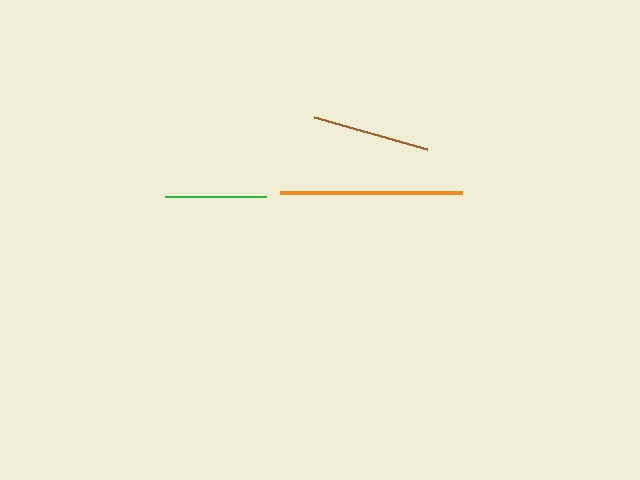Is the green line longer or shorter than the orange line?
The orange line is longer than the green line.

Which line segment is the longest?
The orange line is the longest at approximately 182 pixels.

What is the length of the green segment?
The green segment is approximately 101 pixels long.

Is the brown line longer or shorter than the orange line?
The orange line is longer than the brown line.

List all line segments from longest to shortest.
From longest to shortest: orange, brown, green.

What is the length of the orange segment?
The orange segment is approximately 182 pixels long.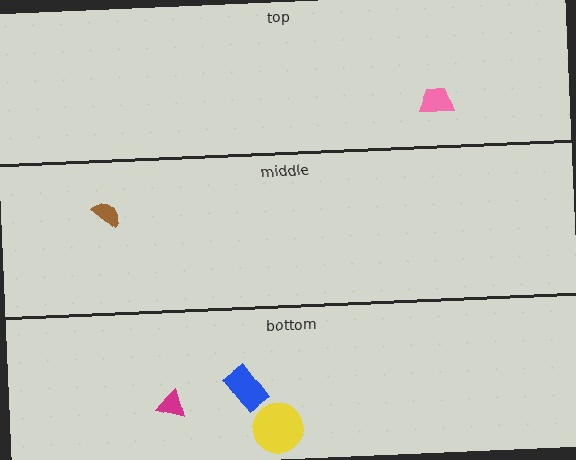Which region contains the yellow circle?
The bottom region.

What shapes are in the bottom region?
The magenta triangle, the blue rectangle, the yellow circle.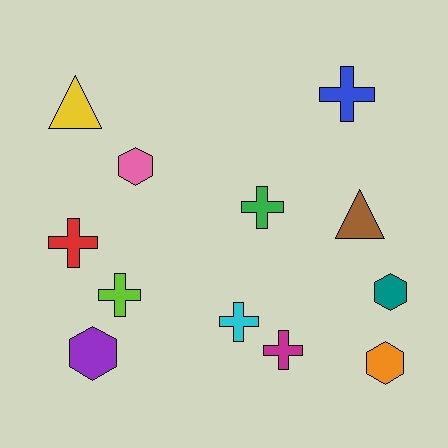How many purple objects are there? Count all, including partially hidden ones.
There is 1 purple object.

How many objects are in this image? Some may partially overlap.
There are 12 objects.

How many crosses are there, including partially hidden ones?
There are 6 crosses.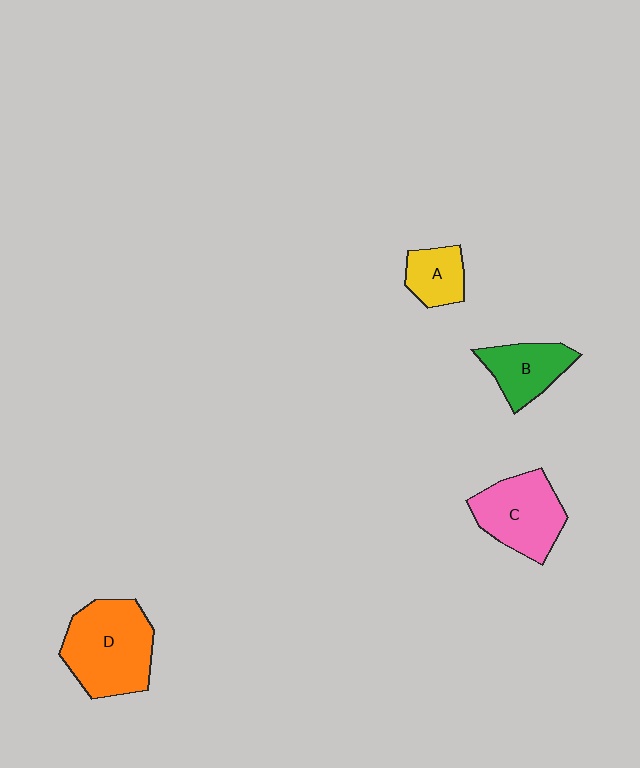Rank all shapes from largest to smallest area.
From largest to smallest: D (orange), C (pink), B (green), A (yellow).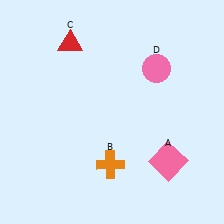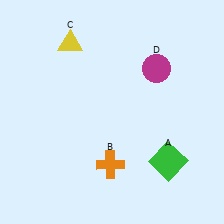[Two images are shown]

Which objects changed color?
A changed from pink to green. C changed from red to yellow. D changed from pink to magenta.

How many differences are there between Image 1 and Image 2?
There are 3 differences between the two images.